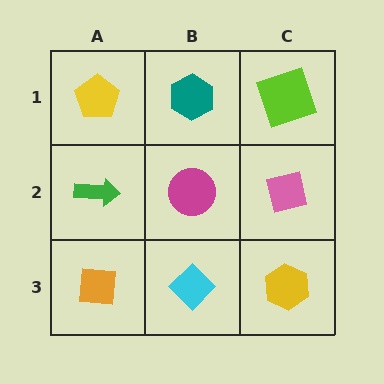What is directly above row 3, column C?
A pink square.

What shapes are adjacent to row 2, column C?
A lime square (row 1, column C), a yellow hexagon (row 3, column C), a magenta circle (row 2, column B).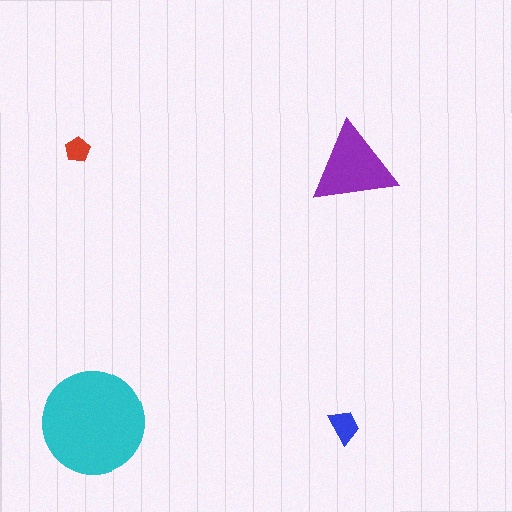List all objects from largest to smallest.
The cyan circle, the purple triangle, the blue trapezoid, the red pentagon.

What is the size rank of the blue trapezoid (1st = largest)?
3rd.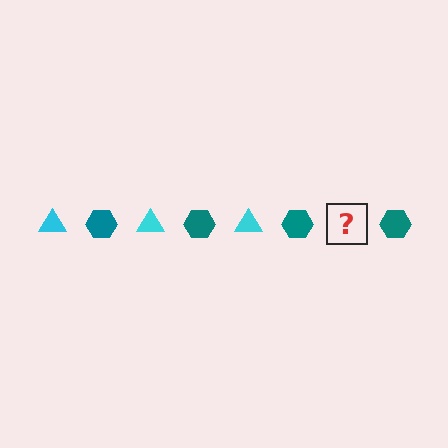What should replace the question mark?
The question mark should be replaced with a cyan triangle.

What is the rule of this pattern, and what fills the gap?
The rule is that the pattern alternates between cyan triangle and teal hexagon. The gap should be filled with a cyan triangle.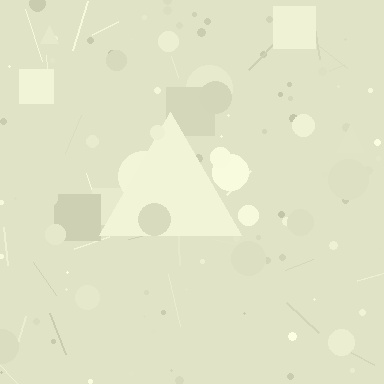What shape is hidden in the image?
A triangle is hidden in the image.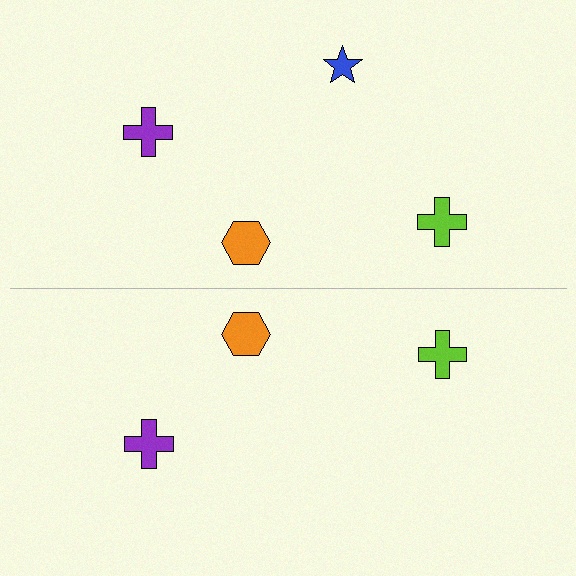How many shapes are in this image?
There are 7 shapes in this image.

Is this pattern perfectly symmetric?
No, the pattern is not perfectly symmetric. A blue star is missing from the bottom side.